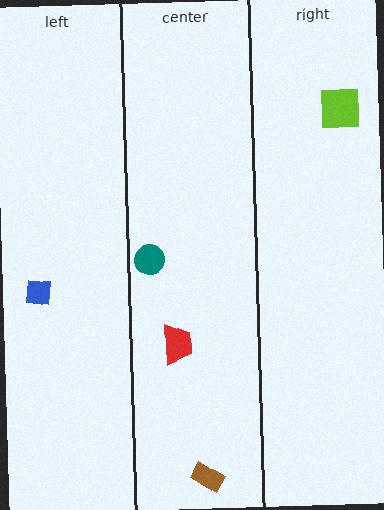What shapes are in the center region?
The teal circle, the red trapezoid, the brown rectangle.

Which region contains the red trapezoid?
The center region.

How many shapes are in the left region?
1.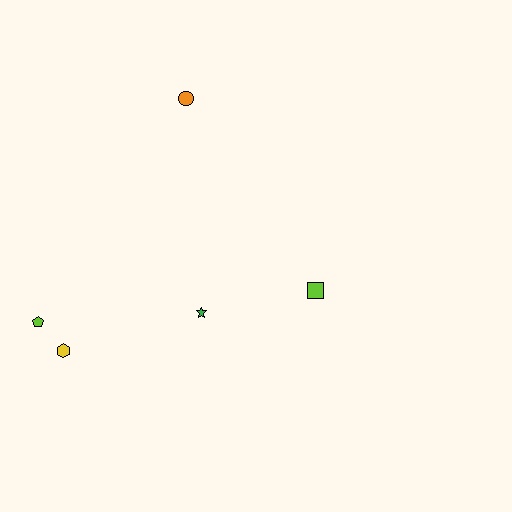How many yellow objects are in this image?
There is 1 yellow object.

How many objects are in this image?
There are 5 objects.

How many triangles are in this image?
There are no triangles.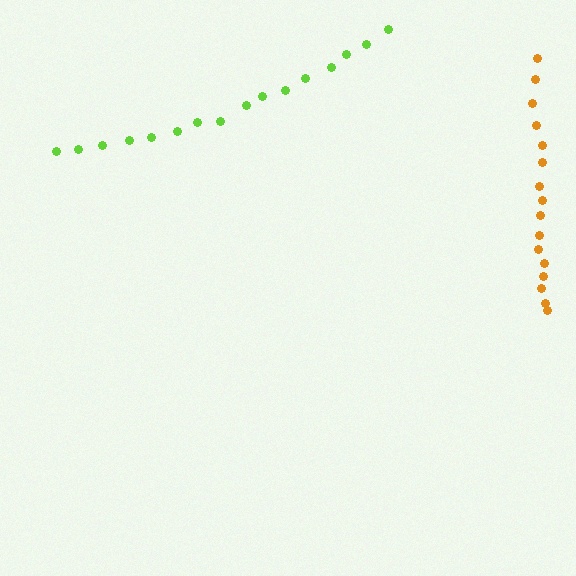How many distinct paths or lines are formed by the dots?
There are 2 distinct paths.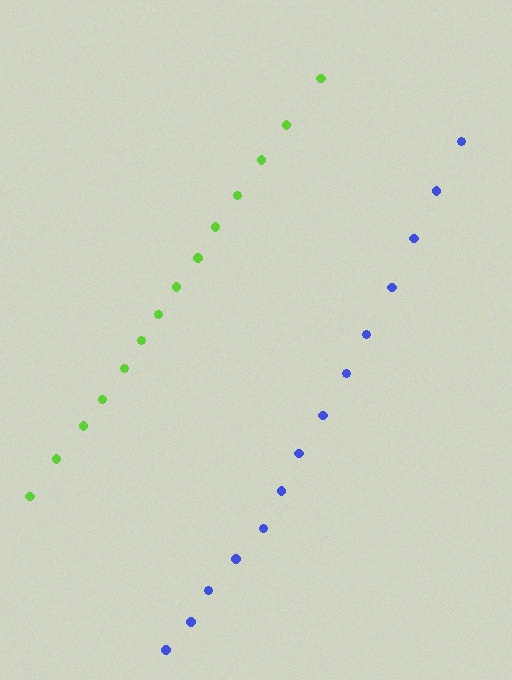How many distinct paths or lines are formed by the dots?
There are 2 distinct paths.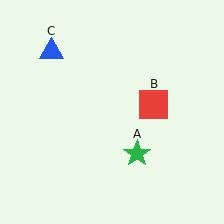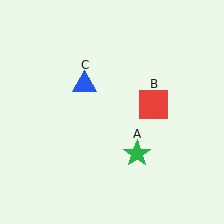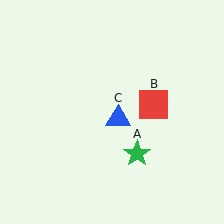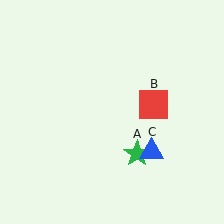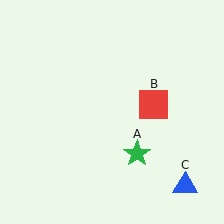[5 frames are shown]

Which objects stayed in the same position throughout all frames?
Green star (object A) and red square (object B) remained stationary.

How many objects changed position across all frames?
1 object changed position: blue triangle (object C).